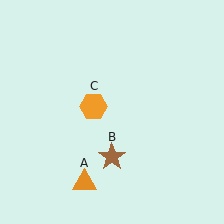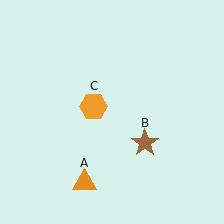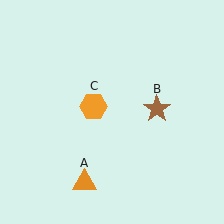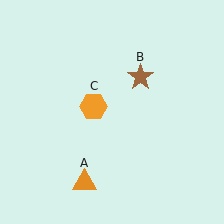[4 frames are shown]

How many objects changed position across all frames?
1 object changed position: brown star (object B).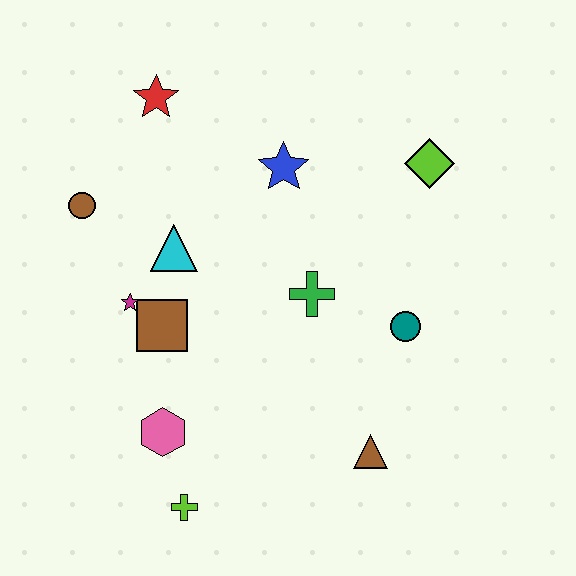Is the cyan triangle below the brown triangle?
No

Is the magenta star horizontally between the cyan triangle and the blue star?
No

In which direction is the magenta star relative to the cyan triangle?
The magenta star is below the cyan triangle.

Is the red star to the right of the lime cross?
No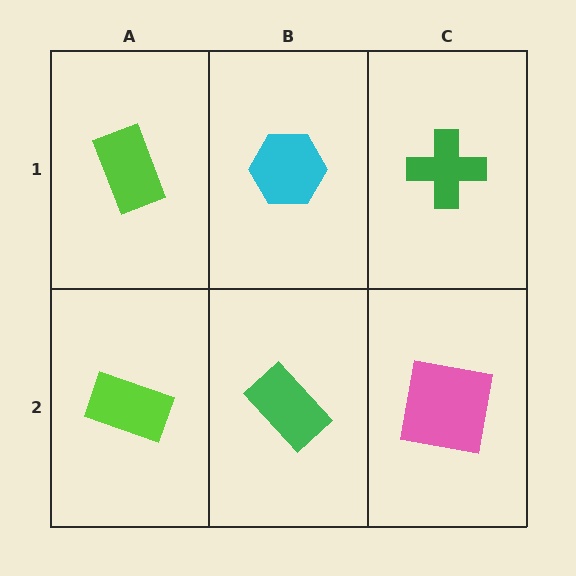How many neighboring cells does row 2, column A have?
2.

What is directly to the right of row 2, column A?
A green rectangle.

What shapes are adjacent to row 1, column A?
A lime rectangle (row 2, column A), a cyan hexagon (row 1, column B).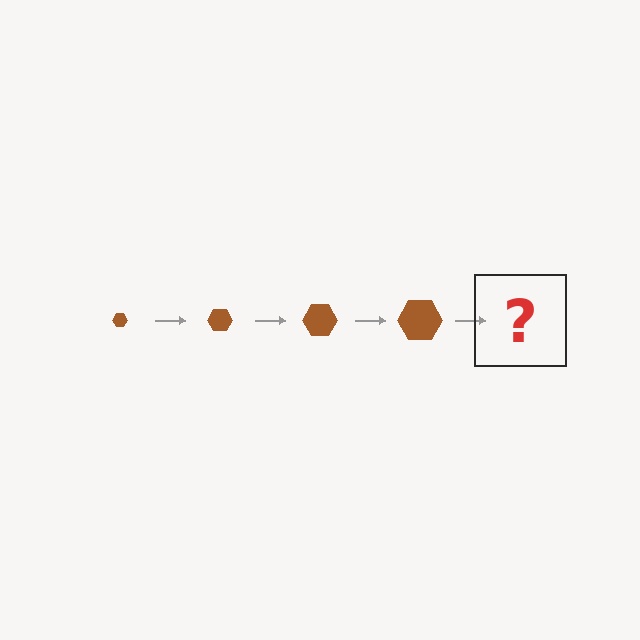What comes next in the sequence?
The next element should be a brown hexagon, larger than the previous one.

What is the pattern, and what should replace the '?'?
The pattern is that the hexagon gets progressively larger each step. The '?' should be a brown hexagon, larger than the previous one.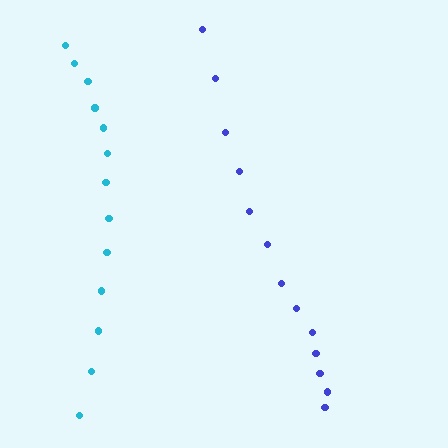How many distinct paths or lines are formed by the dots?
There are 2 distinct paths.